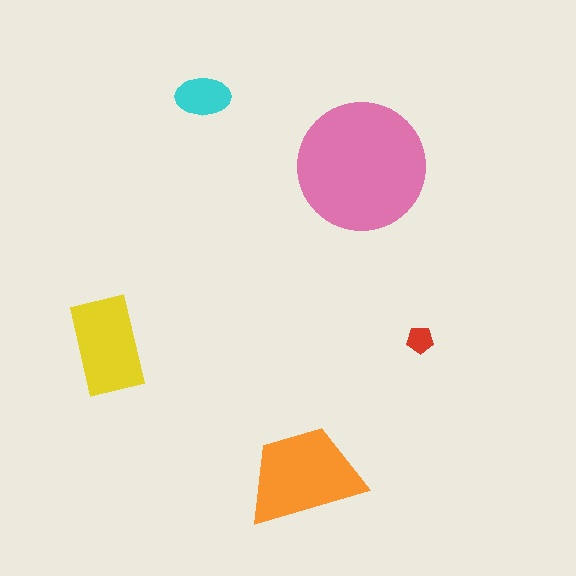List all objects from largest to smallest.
The pink circle, the orange trapezoid, the yellow rectangle, the cyan ellipse, the red pentagon.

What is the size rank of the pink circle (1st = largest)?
1st.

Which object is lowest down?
The orange trapezoid is bottommost.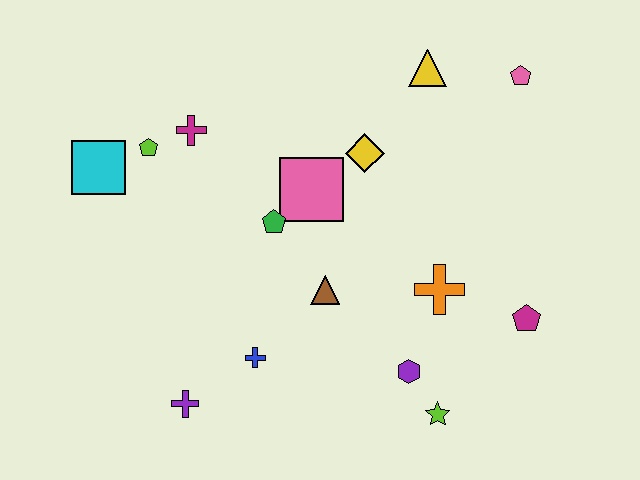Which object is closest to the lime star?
The purple hexagon is closest to the lime star.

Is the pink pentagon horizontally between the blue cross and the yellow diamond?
No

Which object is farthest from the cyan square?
The magenta pentagon is farthest from the cyan square.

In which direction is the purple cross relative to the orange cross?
The purple cross is to the left of the orange cross.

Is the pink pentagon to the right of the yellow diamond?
Yes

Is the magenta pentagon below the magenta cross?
Yes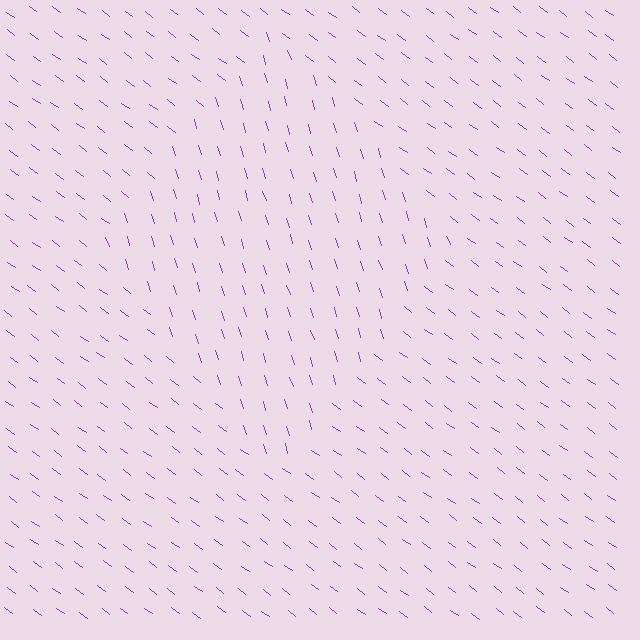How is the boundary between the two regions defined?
The boundary is defined purely by a change in line orientation (approximately 36 degrees difference). All lines are the same color and thickness.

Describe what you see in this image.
The image is filled with small purple line segments. A diamond region in the image has lines oriented differently from the surrounding lines, creating a visible texture boundary.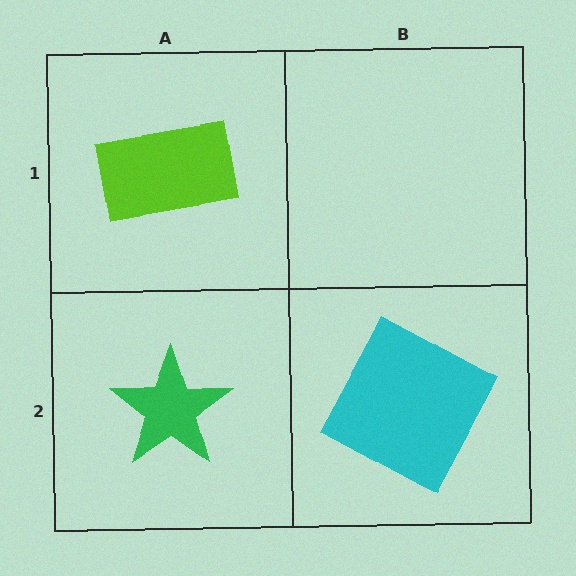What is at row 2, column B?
A cyan square.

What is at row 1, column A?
A lime rectangle.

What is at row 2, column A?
A green star.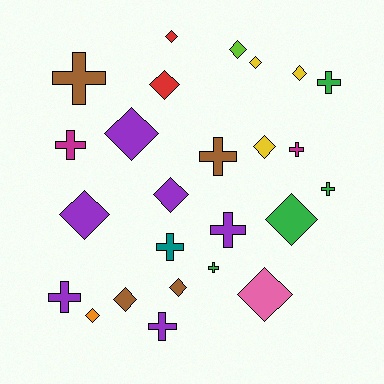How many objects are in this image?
There are 25 objects.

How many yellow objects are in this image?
There are 3 yellow objects.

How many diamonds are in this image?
There are 14 diamonds.